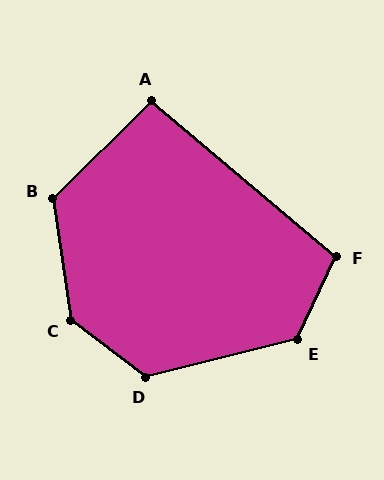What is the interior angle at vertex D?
Approximately 128 degrees (obtuse).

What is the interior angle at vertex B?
Approximately 126 degrees (obtuse).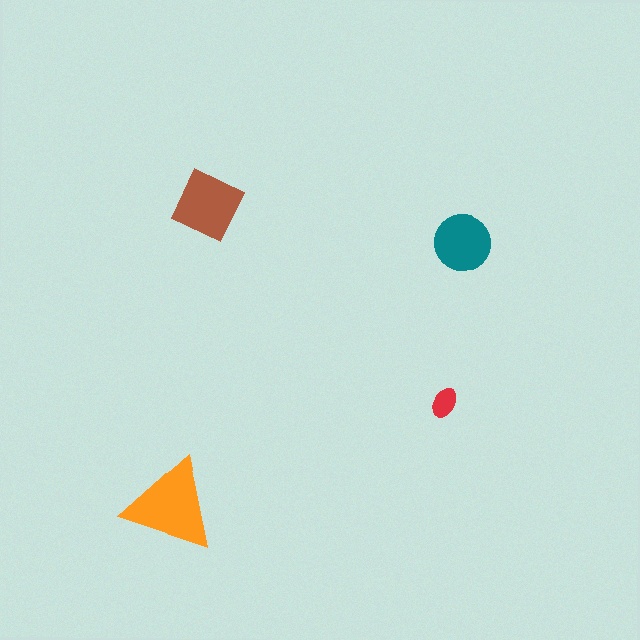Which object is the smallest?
The red ellipse.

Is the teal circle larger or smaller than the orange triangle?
Smaller.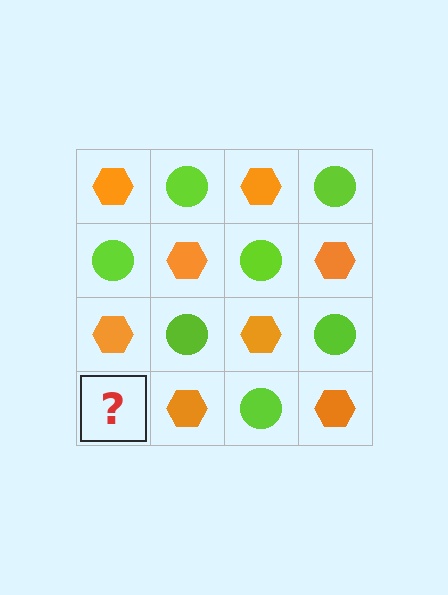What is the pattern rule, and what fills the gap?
The rule is that it alternates orange hexagon and lime circle in a checkerboard pattern. The gap should be filled with a lime circle.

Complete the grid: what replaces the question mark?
The question mark should be replaced with a lime circle.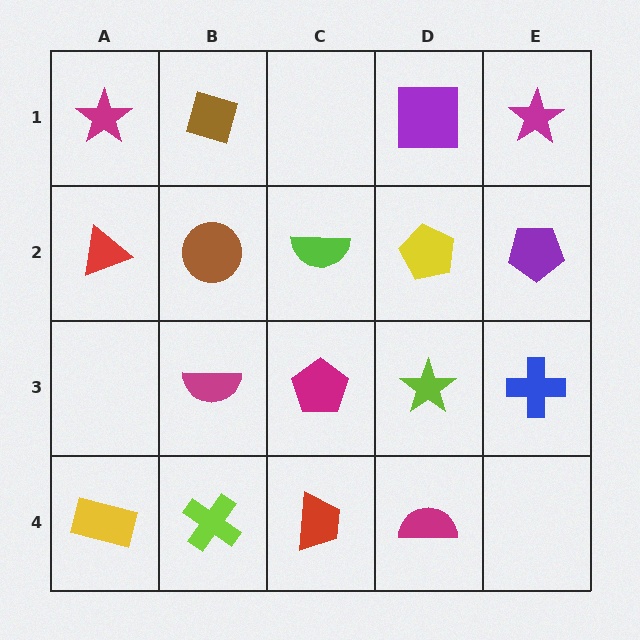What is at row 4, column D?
A magenta semicircle.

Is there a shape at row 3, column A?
No, that cell is empty.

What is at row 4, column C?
A red trapezoid.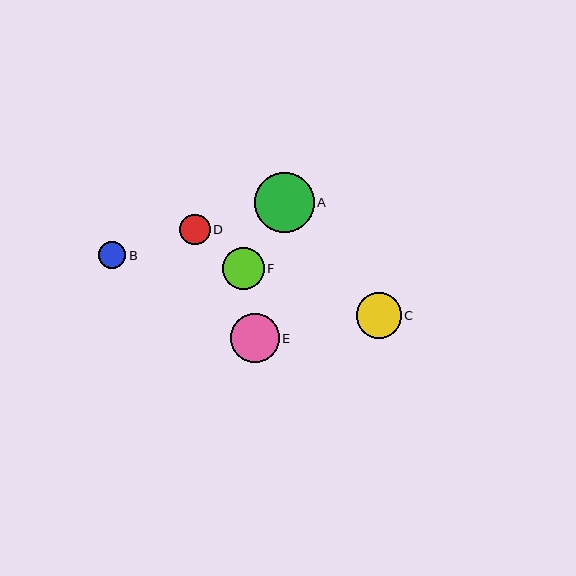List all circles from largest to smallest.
From largest to smallest: A, E, C, F, D, B.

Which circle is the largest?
Circle A is the largest with a size of approximately 59 pixels.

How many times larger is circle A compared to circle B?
Circle A is approximately 2.2 times the size of circle B.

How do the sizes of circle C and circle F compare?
Circle C and circle F are approximately the same size.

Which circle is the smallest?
Circle B is the smallest with a size of approximately 27 pixels.